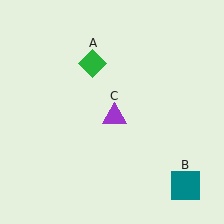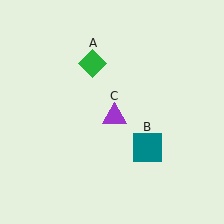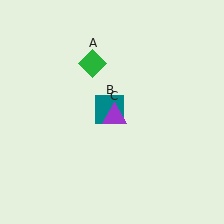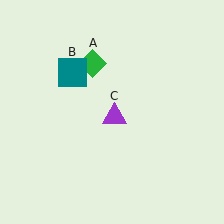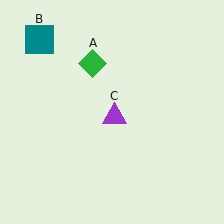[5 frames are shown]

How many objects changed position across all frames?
1 object changed position: teal square (object B).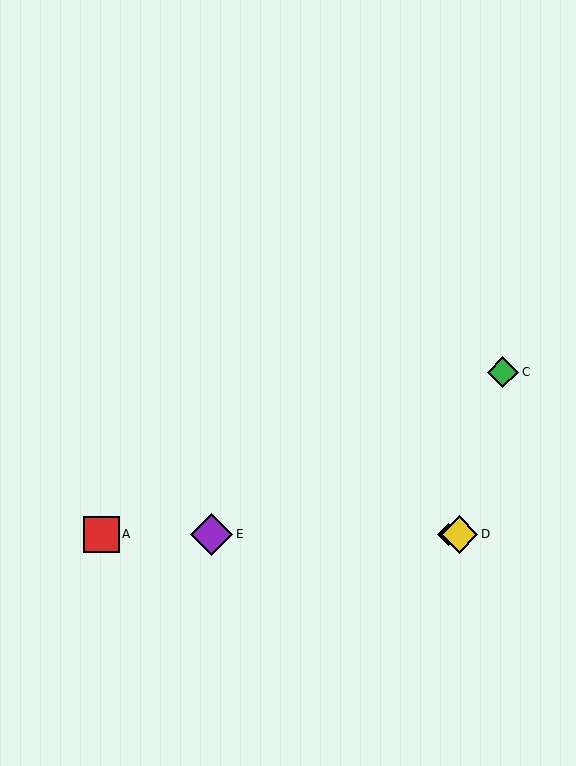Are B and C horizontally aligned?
No, B is at y≈534 and C is at y≈372.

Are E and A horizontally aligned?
Yes, both are at y≈534.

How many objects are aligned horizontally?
4 objects (A, B, D, E) are aligned horizontally.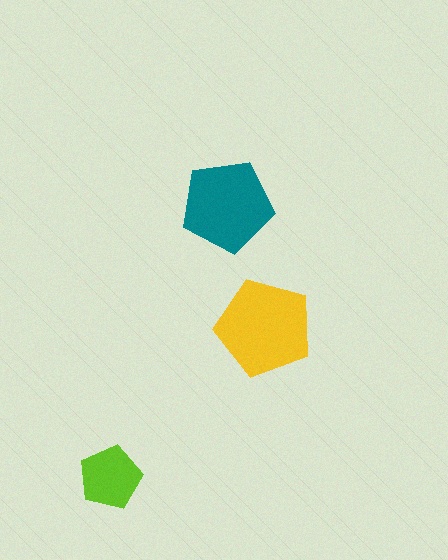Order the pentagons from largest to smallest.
the yellow one, the teal one, the lime one.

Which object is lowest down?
The lime pentagon is bottommost.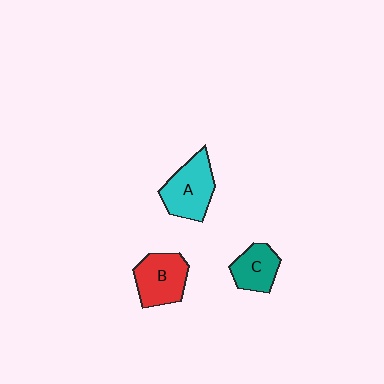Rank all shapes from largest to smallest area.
From largest to smallest: A (cyan), B (red), C (teal).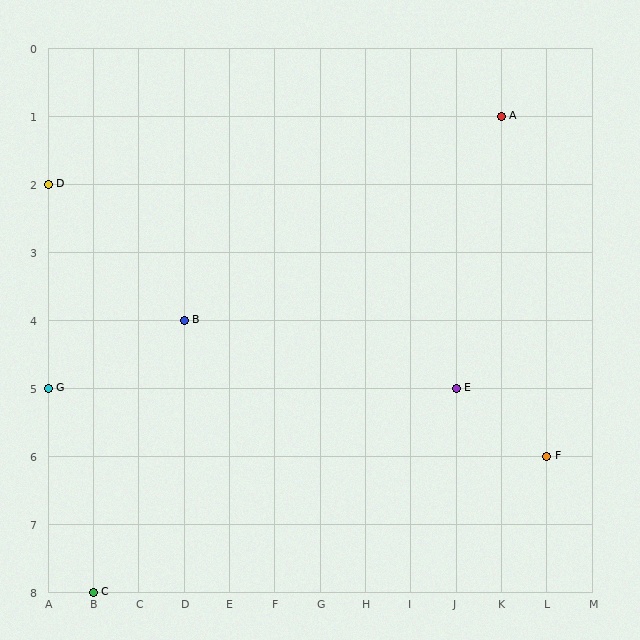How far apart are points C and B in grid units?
Points C and B are 2 columns and 4 rows apart (about 4.5 grid units diagonally).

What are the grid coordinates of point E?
Point E is at grid coordinates (J, 5).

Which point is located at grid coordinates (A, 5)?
Point G is at (A, 5).